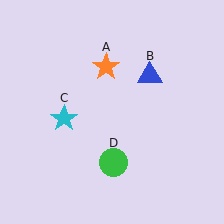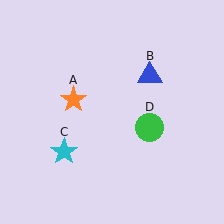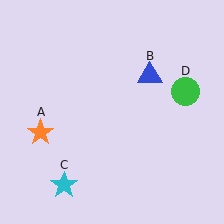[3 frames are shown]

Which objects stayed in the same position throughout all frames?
Blue triangle (object B) remained stationary.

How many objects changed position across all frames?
3 objects changed position: orange star (object A), cyan star (object C), green circle (object D).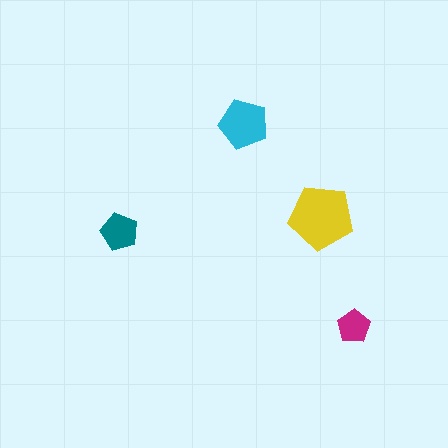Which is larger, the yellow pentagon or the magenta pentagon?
The yellow one.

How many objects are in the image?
There are 4 objects in the image.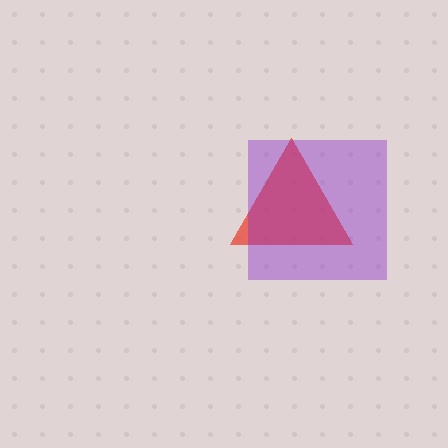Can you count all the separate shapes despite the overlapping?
Yes, there are 2 separate shapes.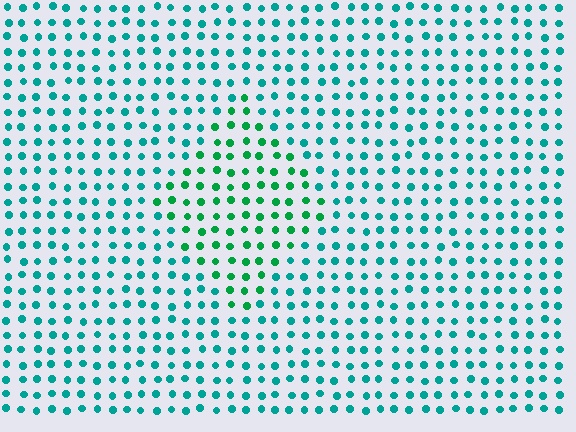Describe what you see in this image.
The image is filled with small teal elements in a uniform arrangement. A diamond-shaped region is visible where the elements are tinted to a slightly different hue, forming a subtle color boundary.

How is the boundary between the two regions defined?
The boundary is defined purely by a slight shift in hue (about 32 degrees). Spacing, size, and orientation are identical on both sides.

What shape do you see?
I see a diamond.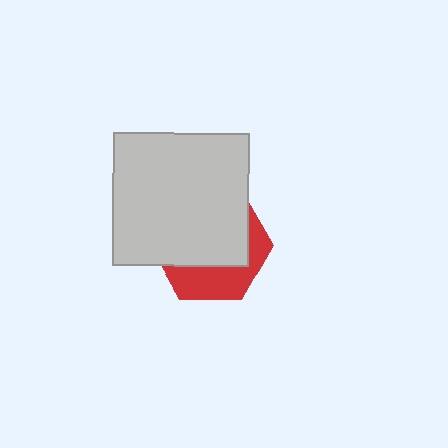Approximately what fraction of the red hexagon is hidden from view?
Roughly 65% of the red hexagon is hidden behind the light gray rectangle.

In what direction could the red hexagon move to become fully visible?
The red hexagon could move down. That would shift it out from behind the light gray rectangle entirely.